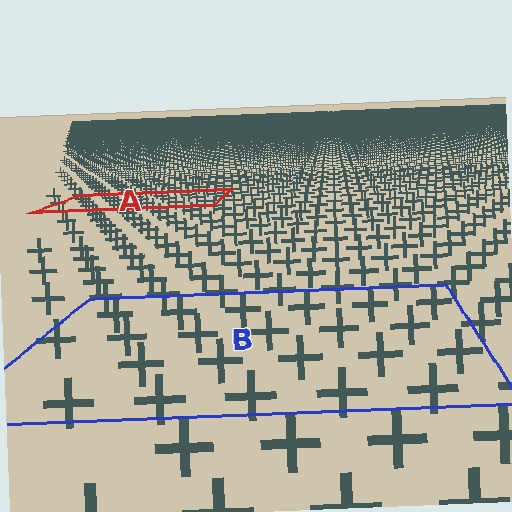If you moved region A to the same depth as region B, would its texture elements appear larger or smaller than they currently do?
They would appear larger. At a closer depth, the same texture elements are projected at a bigger on-screen size.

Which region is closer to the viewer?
Region B is closer. The texture elements there are larger and more spread out.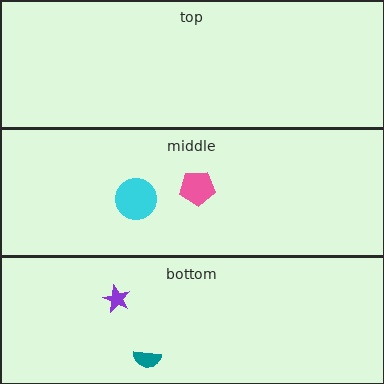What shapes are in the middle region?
The pink pentagon, the cyan circle.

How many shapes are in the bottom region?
2.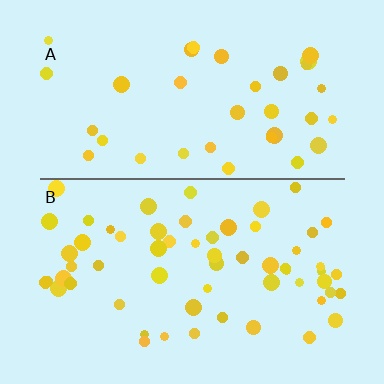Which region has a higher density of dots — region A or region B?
B (the bottom).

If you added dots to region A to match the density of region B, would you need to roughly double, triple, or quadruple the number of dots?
Approximately double.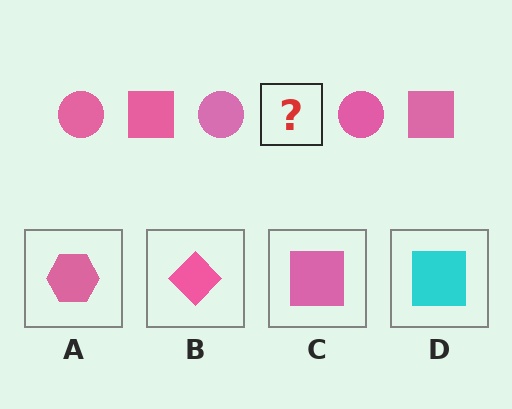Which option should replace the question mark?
Option C.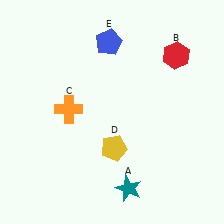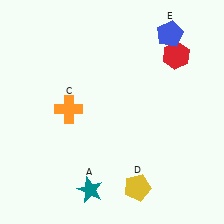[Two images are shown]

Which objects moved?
The objects that moved are: the teal star (A), the yellow pentagon (D), the blue pentagon (E).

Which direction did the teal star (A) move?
The teal star (A) moved left.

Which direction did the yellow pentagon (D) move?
The yellow pentagon (D) moved down.